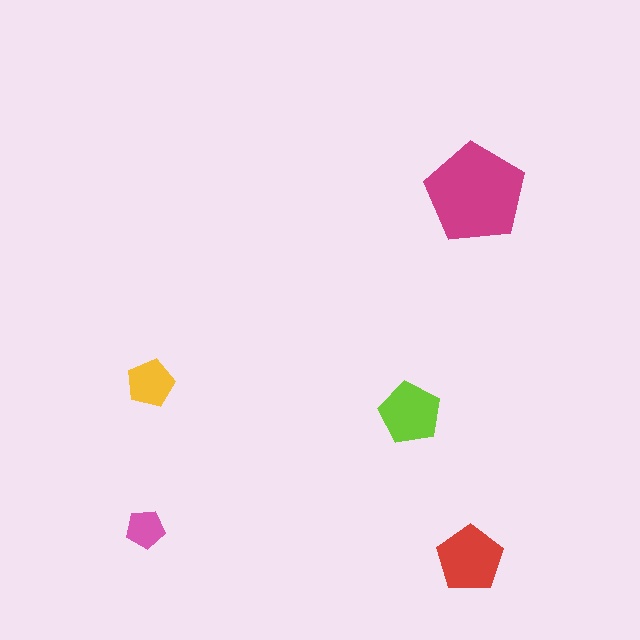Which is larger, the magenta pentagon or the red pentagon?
The magenta one.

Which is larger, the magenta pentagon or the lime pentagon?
The magenta one.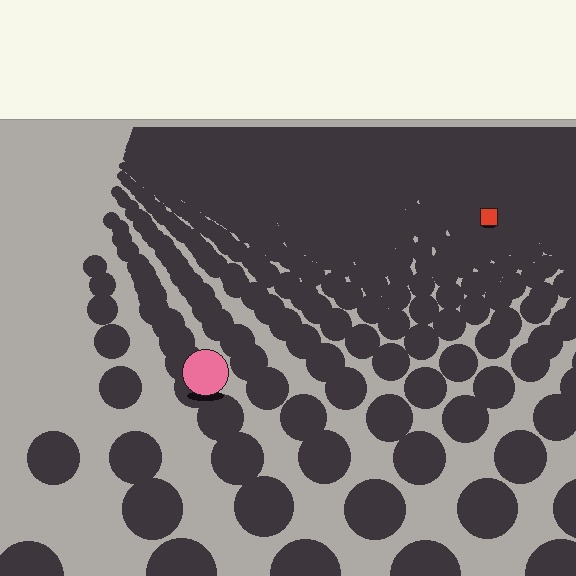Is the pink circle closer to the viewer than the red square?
Yes. The pink circle is closer — you can tell from the texture gradient: the ground texture is coarser near it.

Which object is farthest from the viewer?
The red square is farthest from the viewer. It appears smaller and the ground texture around it is denser.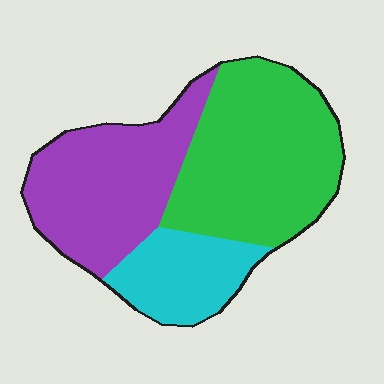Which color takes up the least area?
Cyan, at roughly 20%.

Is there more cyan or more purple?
Purple.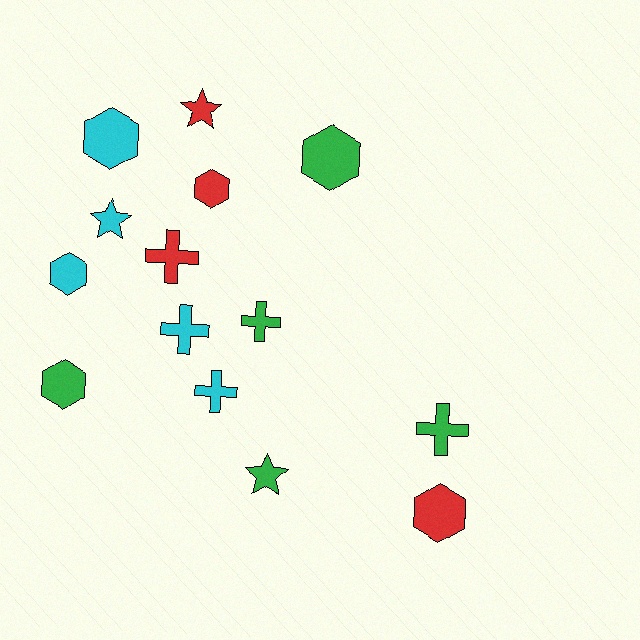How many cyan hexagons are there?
There are 2 cyan hexagons.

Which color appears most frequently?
Green, with 5 objects.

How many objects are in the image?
There are 14 objects.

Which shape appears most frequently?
Hexagon, with 6 objects.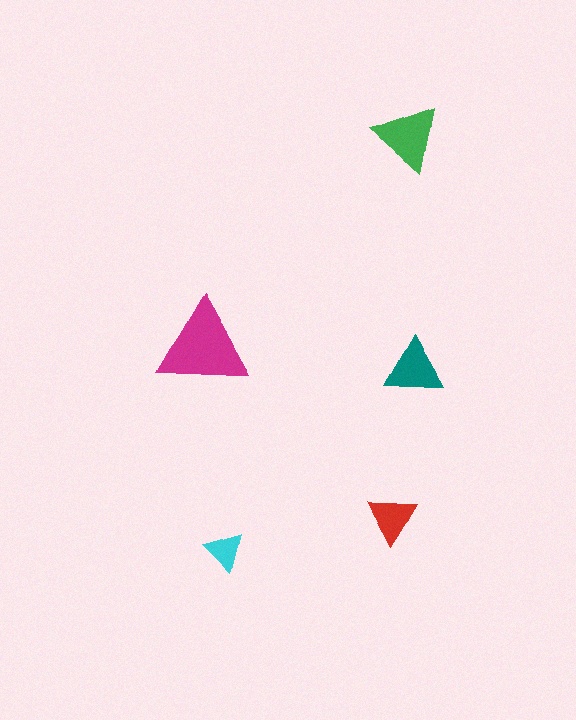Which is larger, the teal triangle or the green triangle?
The green one.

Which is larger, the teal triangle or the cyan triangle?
The teal one.